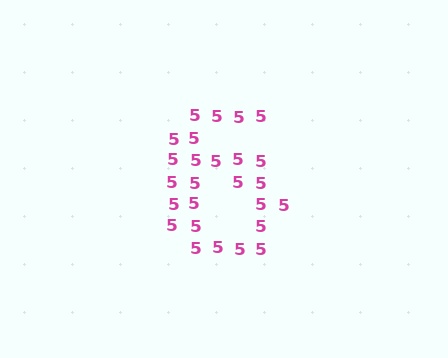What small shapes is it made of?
It is made of small digit 5's.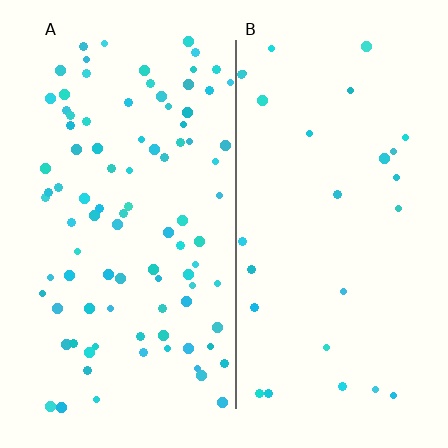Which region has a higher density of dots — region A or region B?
A (the left).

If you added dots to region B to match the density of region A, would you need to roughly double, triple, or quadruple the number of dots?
Approximately triple.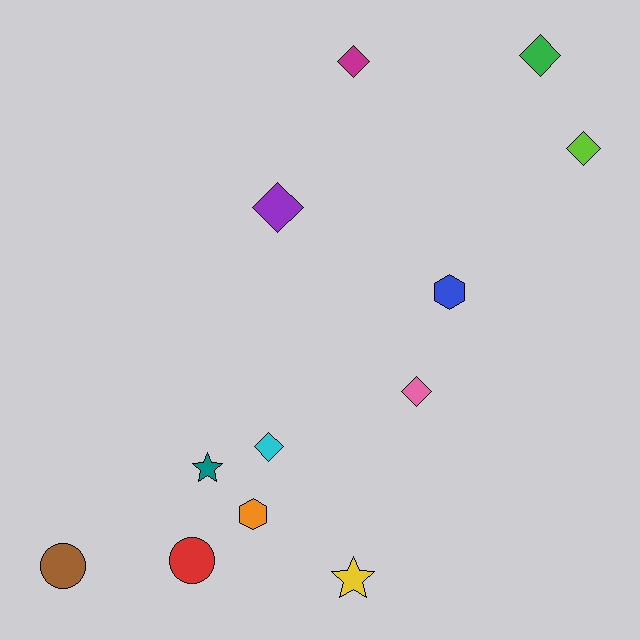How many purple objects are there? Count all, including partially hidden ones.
There is 1 purple object.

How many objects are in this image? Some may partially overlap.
There are 12 objects.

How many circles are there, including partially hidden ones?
There are 2 circles.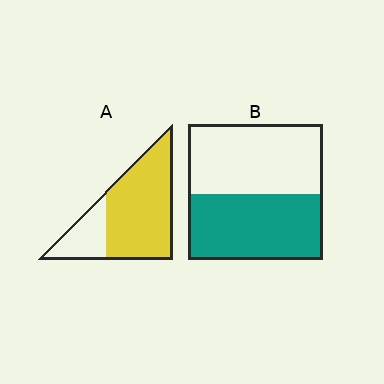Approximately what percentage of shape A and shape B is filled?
A is approximately 75% and B is approximately 50%.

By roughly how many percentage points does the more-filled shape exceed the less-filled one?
By roughly 25 percentage points (A over B).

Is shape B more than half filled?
Roughly half.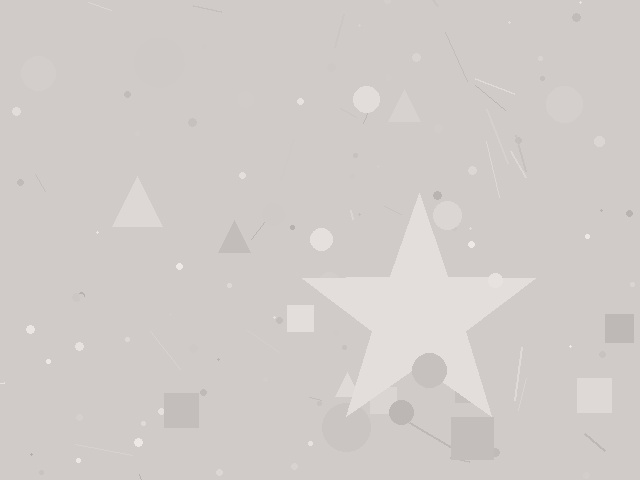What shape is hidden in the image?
A star is hidden in the image.